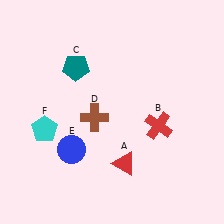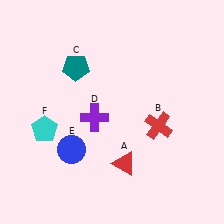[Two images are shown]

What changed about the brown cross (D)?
In Image 1, D is brown. In Image 2, it changed to purple.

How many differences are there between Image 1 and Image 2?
There is 1 difference between the two images.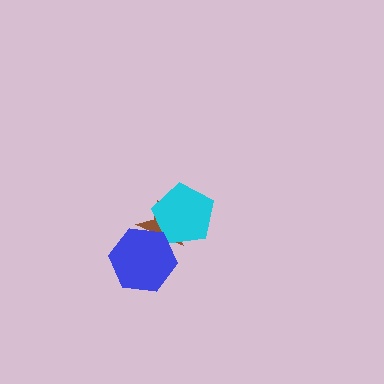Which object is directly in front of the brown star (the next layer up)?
The cyan pentagon is directly in front of the brown star.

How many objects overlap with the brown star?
2 objects overlap with the brown star.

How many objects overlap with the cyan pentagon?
1 object overlaps with the cyan pentagon.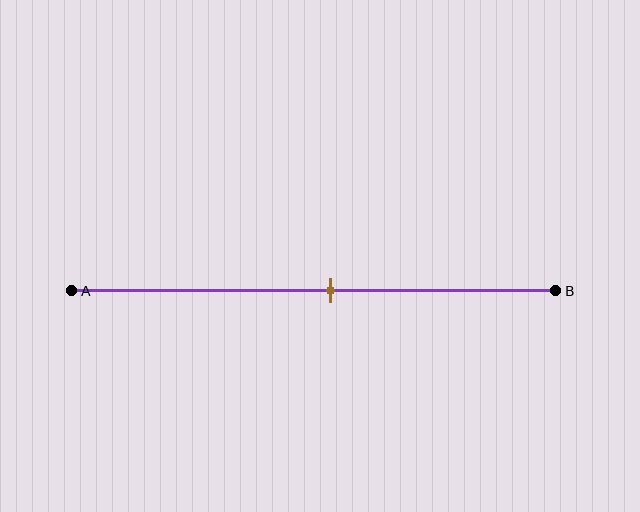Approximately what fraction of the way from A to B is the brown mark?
The brown mark is approximately 55% of the way from A to B.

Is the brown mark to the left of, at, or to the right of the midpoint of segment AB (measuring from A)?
The brown mark is to the right of the midpoint of segment AB.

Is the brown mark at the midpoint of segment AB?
No, the mark is at about 55% from A, not at the 50% midpoint.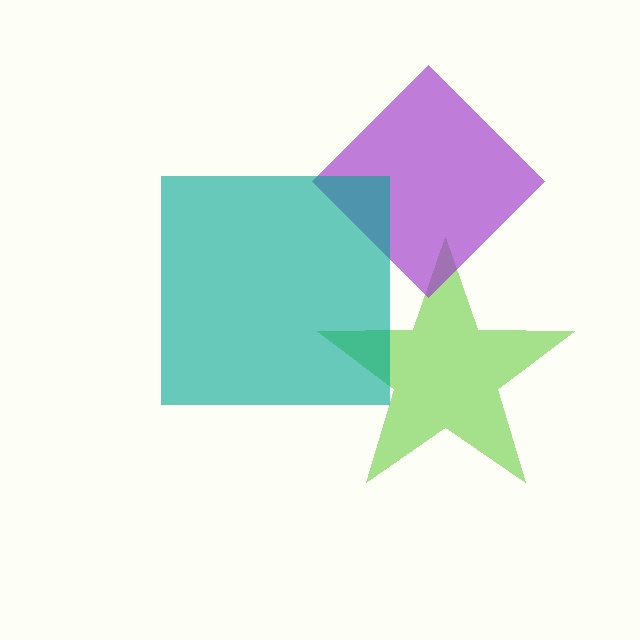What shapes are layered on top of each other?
The layered shapes are: a lime star, a purple diamond, a teal square.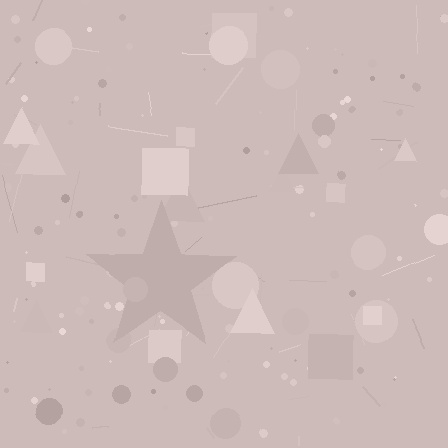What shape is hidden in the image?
A star is hidden in the image.